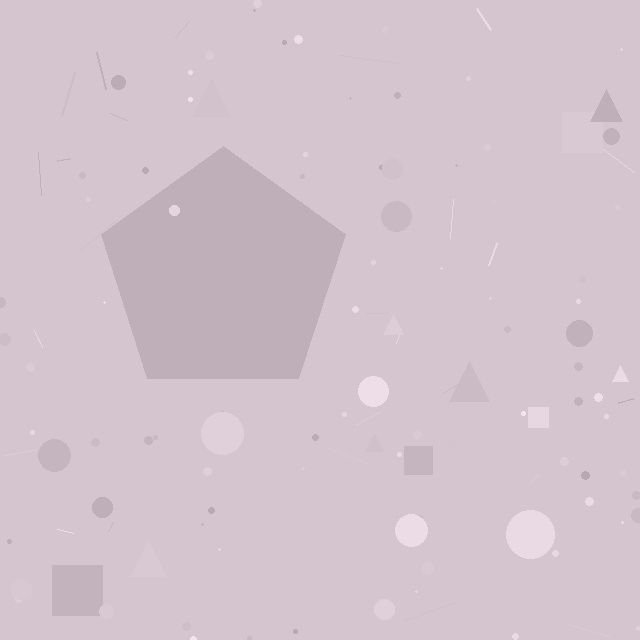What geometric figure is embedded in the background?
A pentagon is embedded in the background.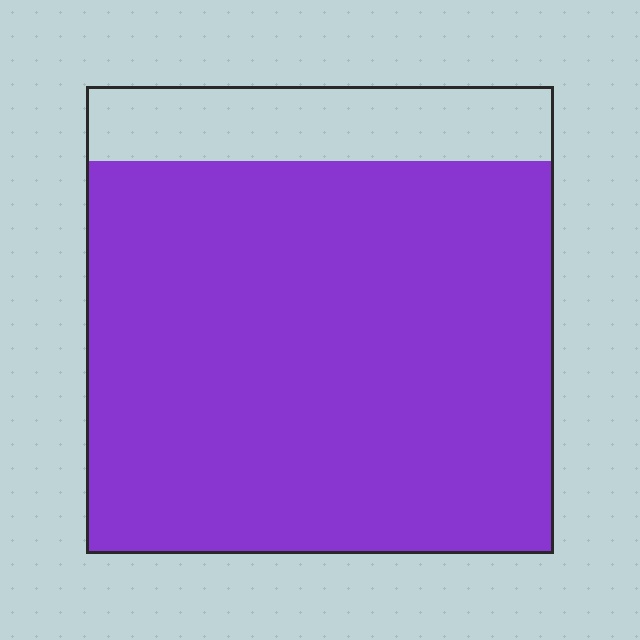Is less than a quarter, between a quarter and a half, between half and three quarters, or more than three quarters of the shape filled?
More than three quarters.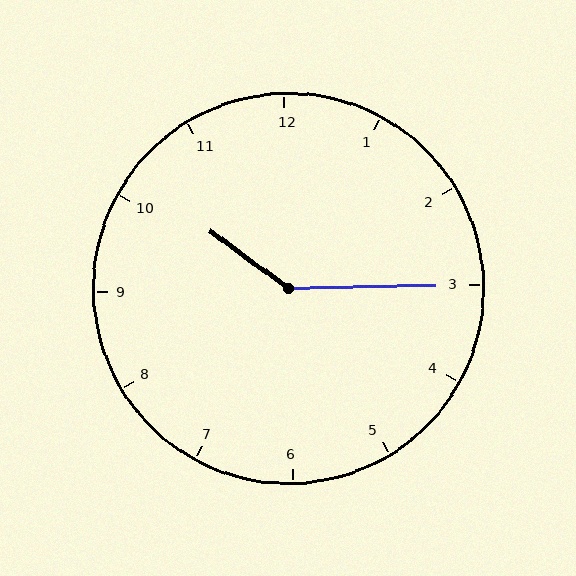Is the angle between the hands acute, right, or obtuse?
It is obtuse.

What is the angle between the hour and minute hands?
Approximately 142 degrees.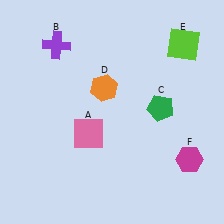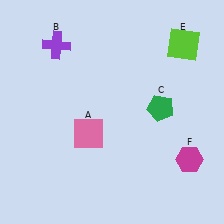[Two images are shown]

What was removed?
The orange hexagon (D) was removed in Image 2.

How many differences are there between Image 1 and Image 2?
There is 1 difference between the two images.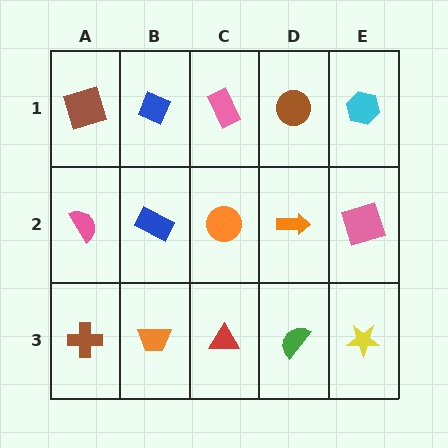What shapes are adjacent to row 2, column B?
A blue diamond (row 1, column B), an orange trapezoid (row 3, column B), a pink semicircle (row 2, column A), an orange circle (row 2, column C).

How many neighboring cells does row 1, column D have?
3.